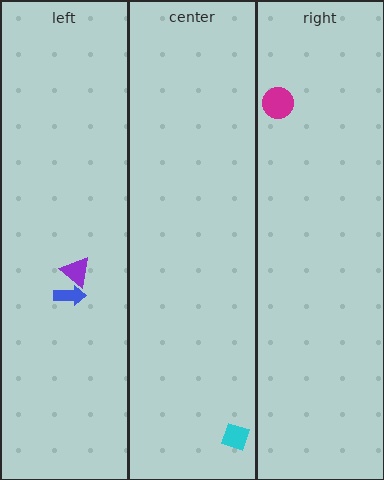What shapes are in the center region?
The cyan diamond.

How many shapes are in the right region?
1.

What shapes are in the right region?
The magenta circle.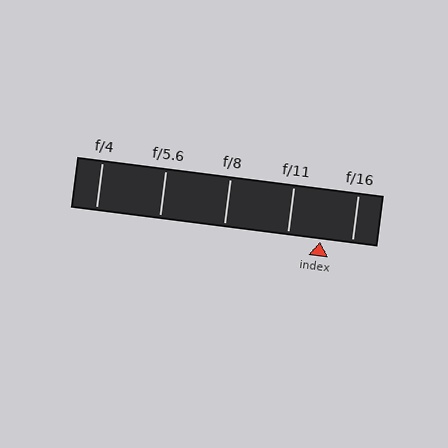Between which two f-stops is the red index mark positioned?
The index mark is between f/11 and f/16.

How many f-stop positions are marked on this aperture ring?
There are 5 f-stop positions marked.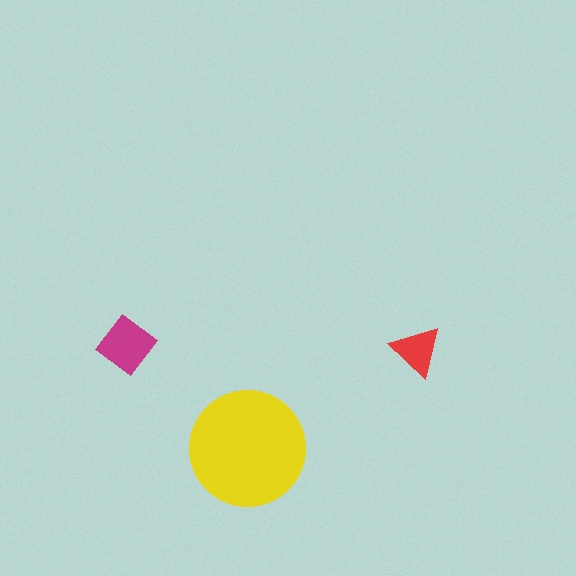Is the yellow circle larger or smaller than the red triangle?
Larger.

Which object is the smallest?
The red triangle.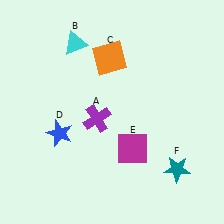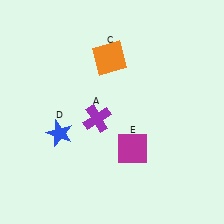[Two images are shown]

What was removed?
The cyan triangle (B), the teal star (F) were removed in Image 2.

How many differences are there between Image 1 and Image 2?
There are 2 differences between the two images.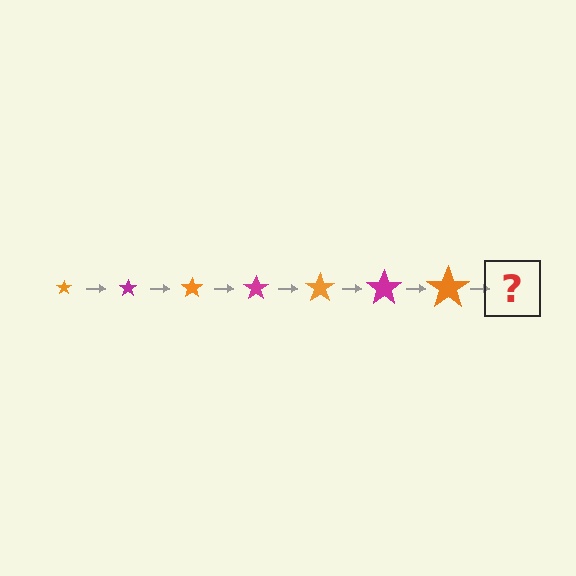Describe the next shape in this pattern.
It should be a magenta star, larger than the previous one.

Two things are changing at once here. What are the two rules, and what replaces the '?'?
The two rules are that the star grows larger each step and the color cycles through orange and magenta. The '?' should be a magenta star, larger than the previous one.